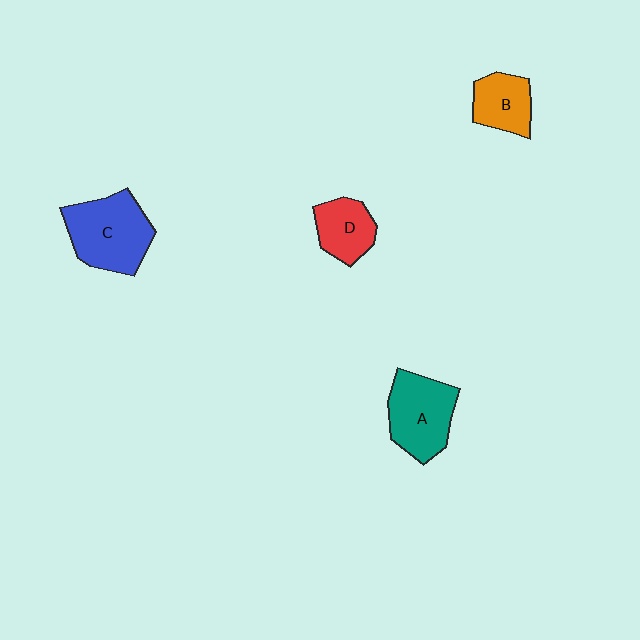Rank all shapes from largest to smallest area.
From largest to smallest: C (blue), A (teal), D (red), B (orange).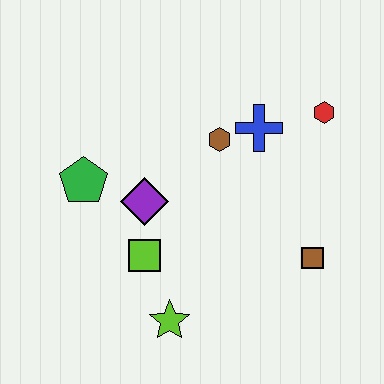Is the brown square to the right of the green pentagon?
Yes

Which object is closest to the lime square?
The purple diamond is closest to the lime square.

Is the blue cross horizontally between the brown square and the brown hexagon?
Yes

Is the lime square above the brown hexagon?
No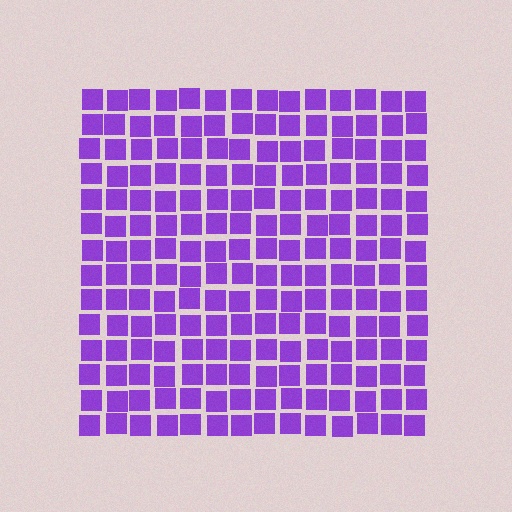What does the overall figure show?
The overall figure shows a square.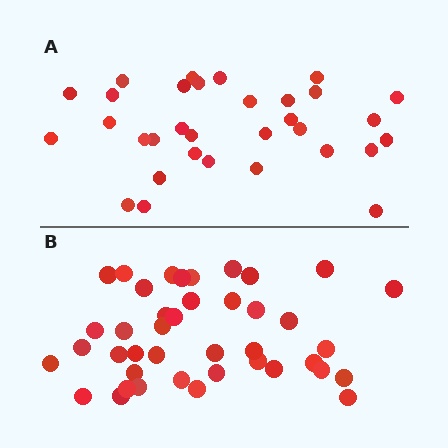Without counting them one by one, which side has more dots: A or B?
Region B (the bottom region) has more dots.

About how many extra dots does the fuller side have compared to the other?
Region B has roughly 8 or so more dots than region A.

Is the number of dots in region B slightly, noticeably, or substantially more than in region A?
Region B has noticeably more, but not dramatically so. The ratio is roughly 1.3 to 1.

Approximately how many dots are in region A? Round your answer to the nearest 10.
About 30 dots. (The exact count is 32, which rounds to 30.)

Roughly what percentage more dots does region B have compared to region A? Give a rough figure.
About 30% more.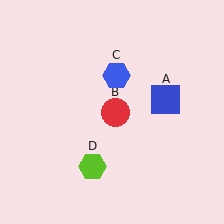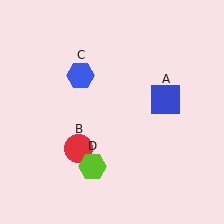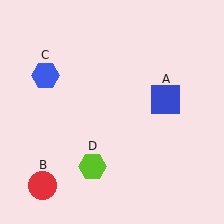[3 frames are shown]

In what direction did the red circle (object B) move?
The red circle (object B) moved down and to the left.